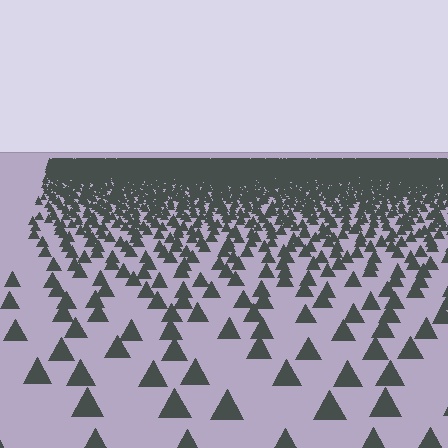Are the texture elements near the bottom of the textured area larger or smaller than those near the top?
Larger. Near the bottom, elements are closer to the viewer and appear at a bigger on-screen size.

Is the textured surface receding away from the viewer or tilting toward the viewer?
The surface is receding away from the viewer. Texture elements get smaller and denser toward the top.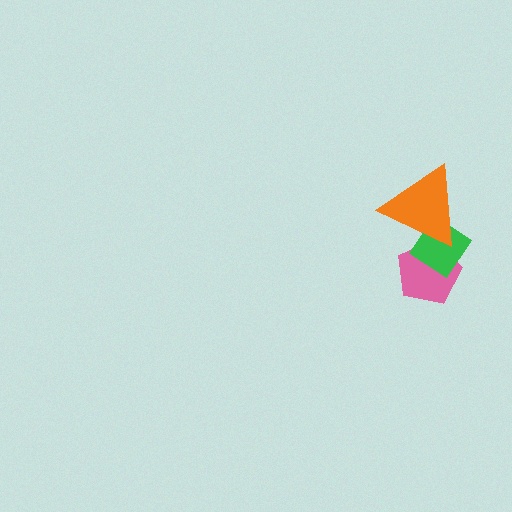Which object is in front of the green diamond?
The orange triangle is in front of the green diamond.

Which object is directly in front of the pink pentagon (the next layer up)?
The green diamond is directly in front of the pink pentagon.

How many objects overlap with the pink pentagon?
2 objects overlap with the pink pentagon.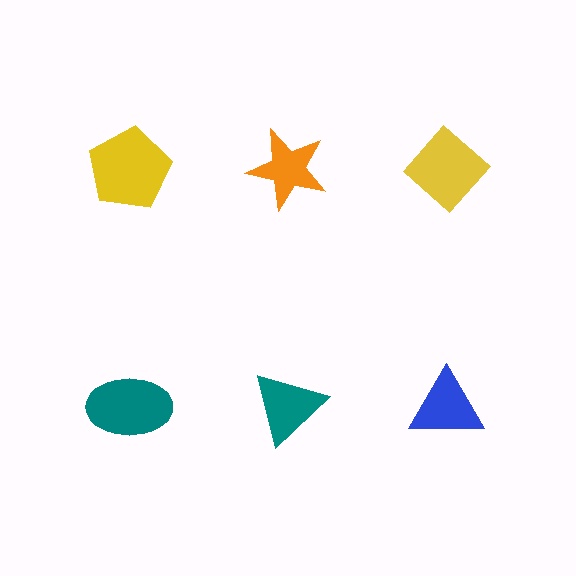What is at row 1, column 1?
A yellow pentagon.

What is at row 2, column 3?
A blue triangle.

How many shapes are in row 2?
3 shapes.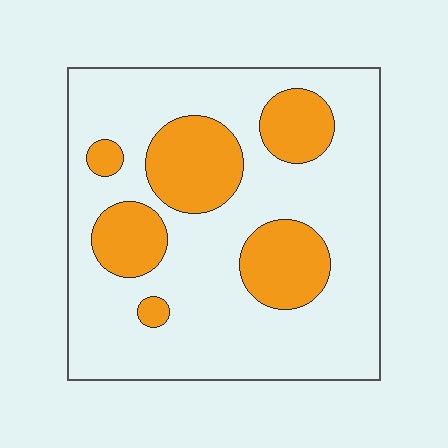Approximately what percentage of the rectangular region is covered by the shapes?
Approximately 25%.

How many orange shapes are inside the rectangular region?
6.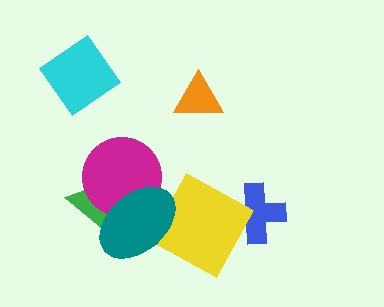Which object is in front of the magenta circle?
The teal ellipse is in front of the magenta circle.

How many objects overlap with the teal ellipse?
3 objects overlap with the teal ellipse.